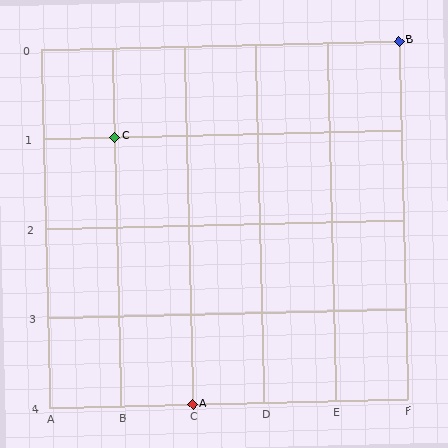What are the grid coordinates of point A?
Point A is at grid coordinates (C, 4).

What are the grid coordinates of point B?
Point B is at grid coordinates (F, 0).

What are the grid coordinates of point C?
Point C is at grid coordinates (B, 1).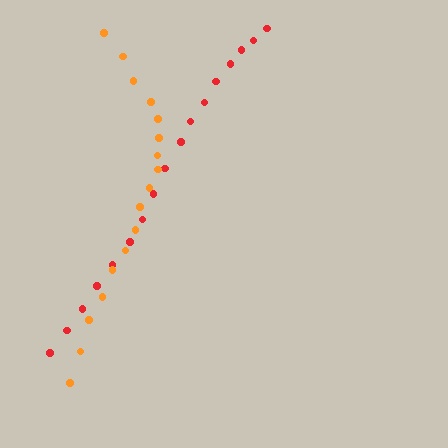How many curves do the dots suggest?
There are 2 distinct paths.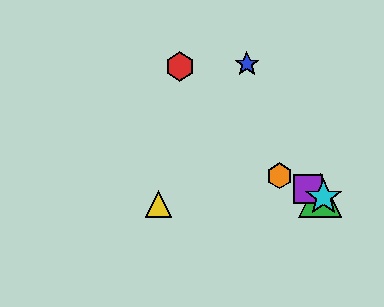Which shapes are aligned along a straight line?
The green triangle, the purple square, the orange hexagon, the cyan star are aligned along a straight line.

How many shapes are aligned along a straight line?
4 shapes (the green triangle, the purple square, the orange hexagon, the cyan star) are aligned along a straight line.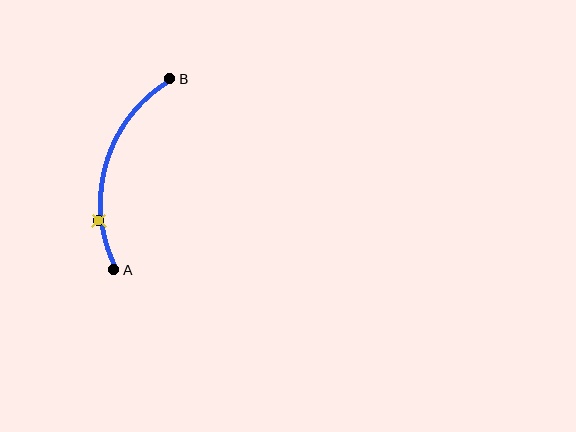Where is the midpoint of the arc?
The arc midpoint is the point on the curve farthest from the straight line joining A and B. It sits to the left of that line.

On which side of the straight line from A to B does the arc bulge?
The arc bulges to the left of the straight line connecting A and B.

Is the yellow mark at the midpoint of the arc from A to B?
No. The yellow mark lies on the arc but is closer to endpoint A. The arc midpoint would be at the point on the curve equidistant along the arc from both A and B.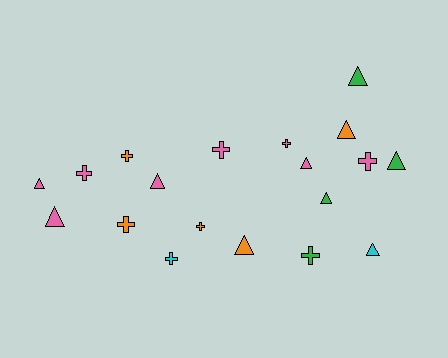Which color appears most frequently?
Pink, with 8 objects.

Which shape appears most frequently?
Triangle, with 10 objects.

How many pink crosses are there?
There are 4 pink crosses.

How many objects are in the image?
There are 19 objects.